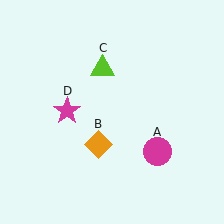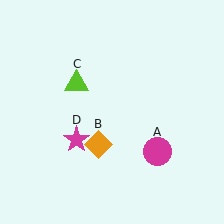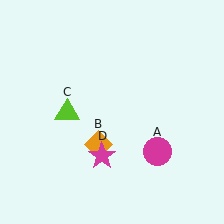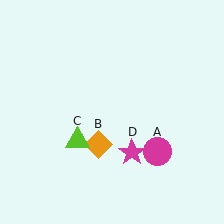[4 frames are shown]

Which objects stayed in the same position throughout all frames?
Magenta circle (object A) and orange diamond (object B) remained stationary.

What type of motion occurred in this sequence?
The lime triangle (object C), magenta star (object D) rotated counterclockwise around the center of the scene.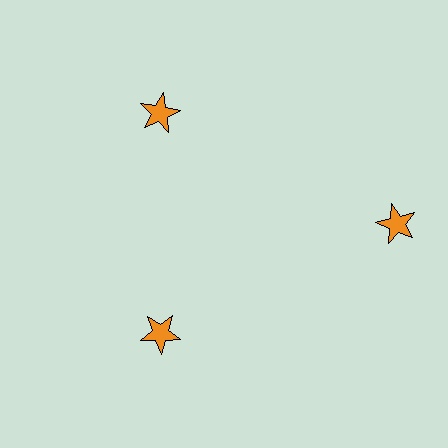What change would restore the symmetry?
The symmetry would be restored by moving it inward, back onto the ring so that all 3 stars sit at equal angles and equal distance from the center.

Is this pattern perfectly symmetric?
No. The 3 orange stars are arranged in a ring, but one element near the 3 o'clock position is pushed outward from the center, breaking the 3-fold rotational symmetry.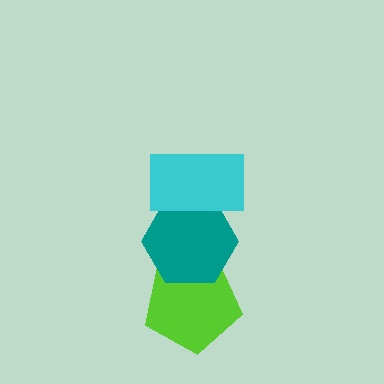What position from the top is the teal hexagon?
The teal hexagon is 2nd from the top.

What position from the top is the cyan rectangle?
The cyan rectangle is 1st from the top.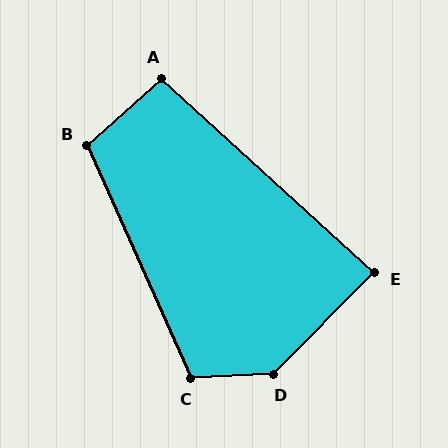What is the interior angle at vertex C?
Approximately 111 degrees (obtuse).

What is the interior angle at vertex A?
Approximately 96 degrees (obtuse).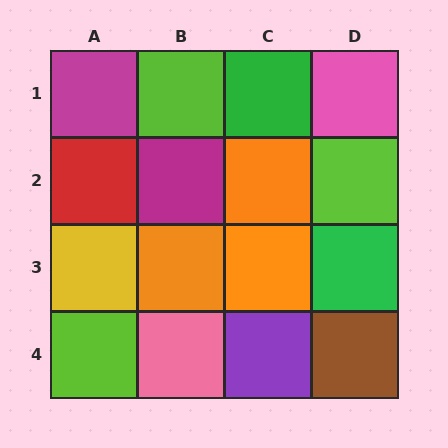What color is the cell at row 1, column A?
Magenta.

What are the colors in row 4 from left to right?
Lime, pink, purple, brown.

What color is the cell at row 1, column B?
Lime.